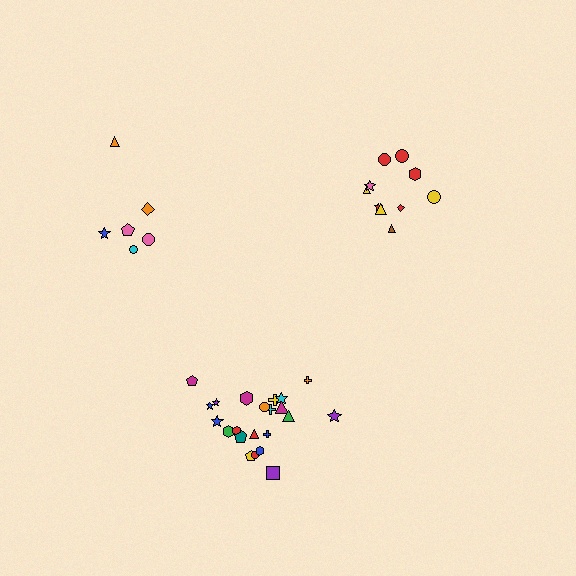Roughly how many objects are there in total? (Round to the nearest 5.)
Roughly 40 objects in total.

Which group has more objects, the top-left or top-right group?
The top-right group.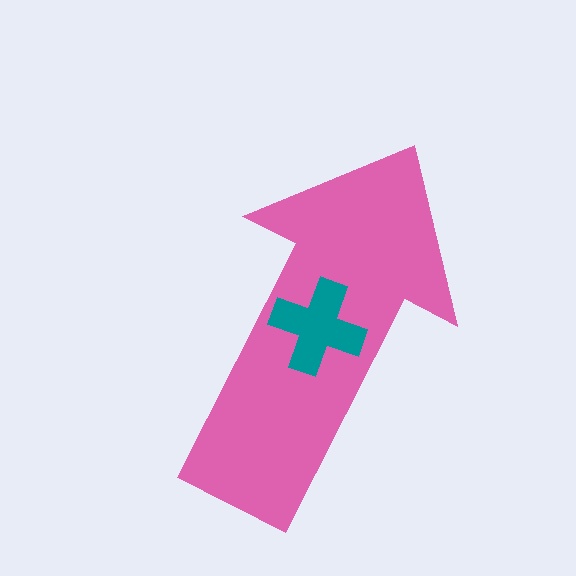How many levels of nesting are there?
2.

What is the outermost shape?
The pink arrow.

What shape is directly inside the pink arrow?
The teal cross.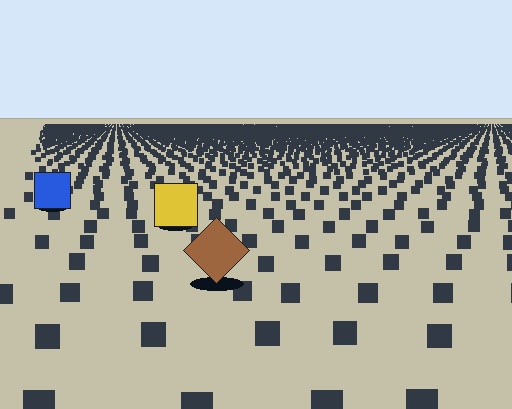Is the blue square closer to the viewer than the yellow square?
No. The yellow square is closer — you can tell from the texture gradient: the ground texture is coarser near it.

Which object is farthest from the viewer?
The blue square is farthest from the viewer. It appears smaller and the ground texture around it is denser.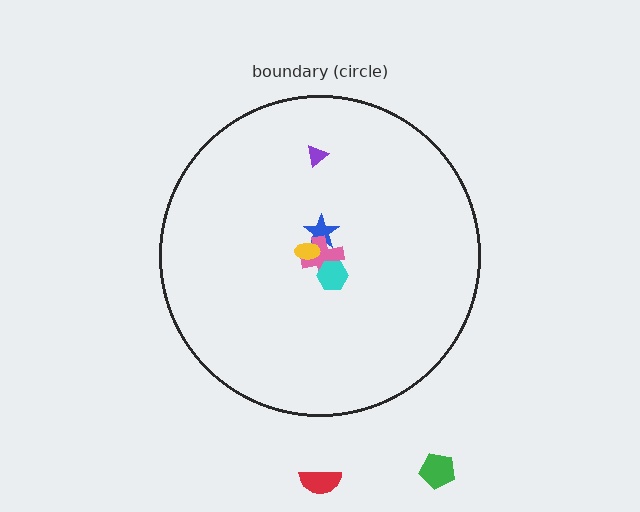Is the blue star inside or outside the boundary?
Inside.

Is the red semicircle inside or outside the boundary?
Outside.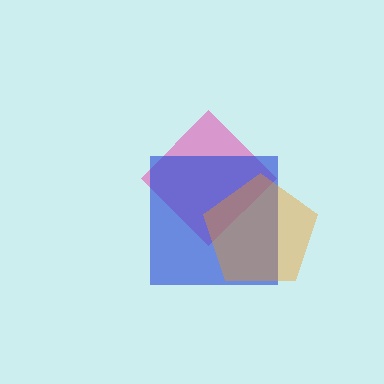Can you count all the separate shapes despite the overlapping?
Yes, there are 3 separate shapes.